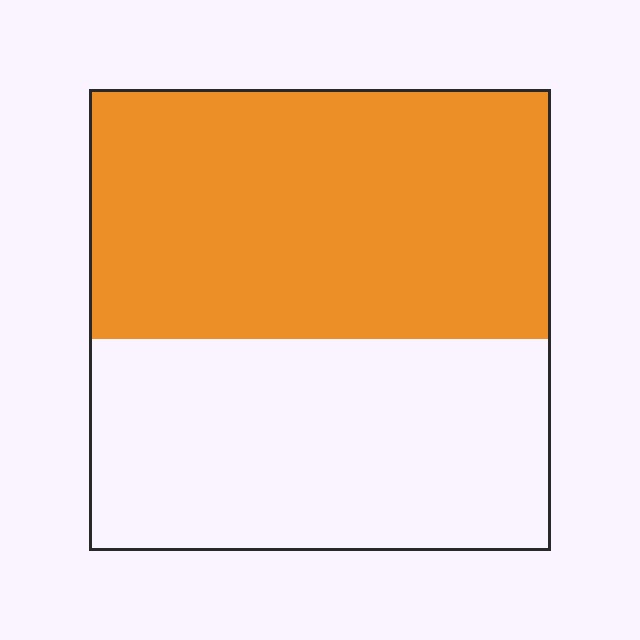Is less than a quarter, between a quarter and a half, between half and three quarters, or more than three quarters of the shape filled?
Between half and three quarters.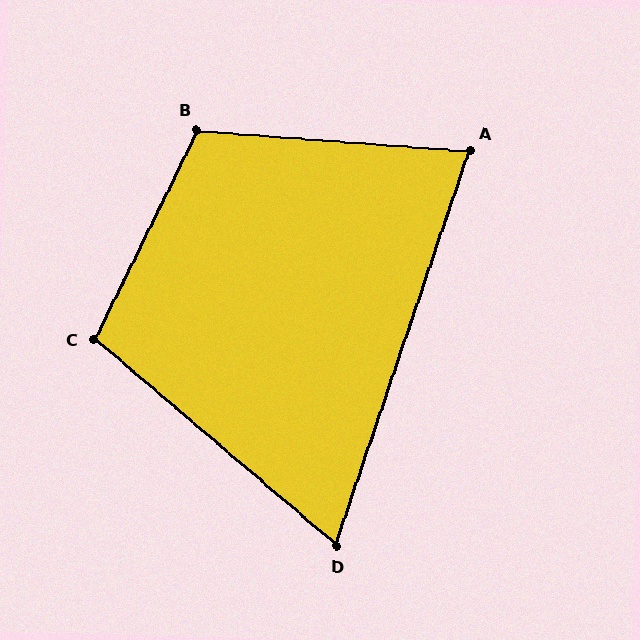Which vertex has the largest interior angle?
B, at approximately 112 degrees.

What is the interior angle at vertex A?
Approximately 76 degrees (acute).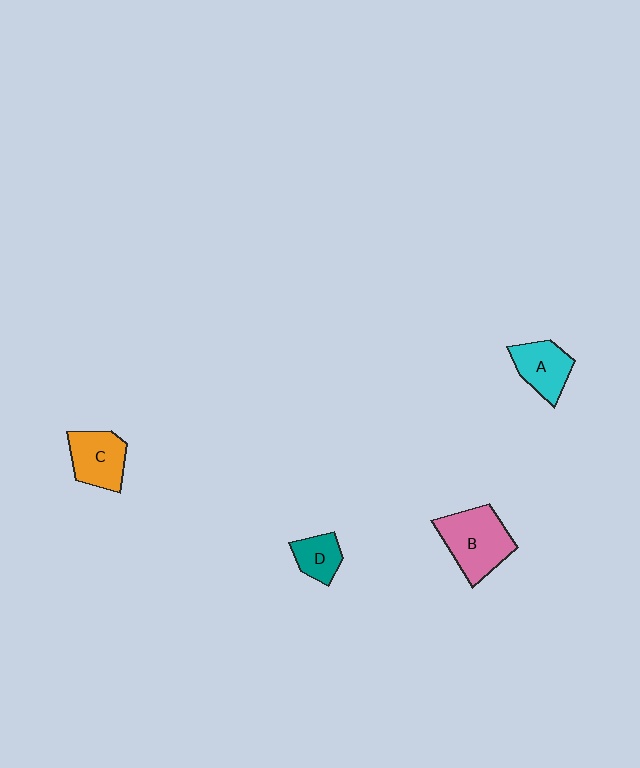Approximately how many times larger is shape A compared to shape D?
Approximately 1.4 times.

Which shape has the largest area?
Shape B (pink).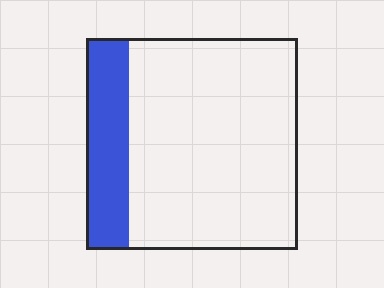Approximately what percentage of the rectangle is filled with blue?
Approximately 20%.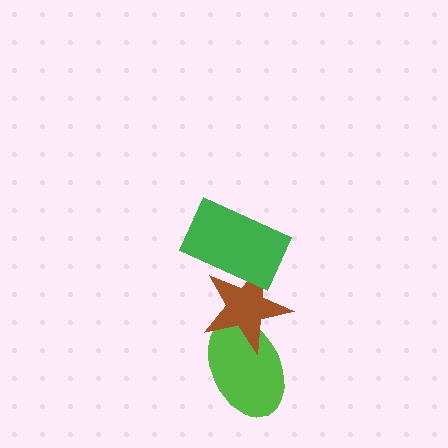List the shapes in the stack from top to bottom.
From top to bottom: the green rectangle, the brown star, the lime ellipse.